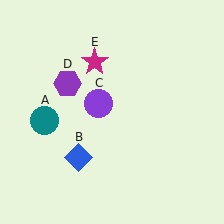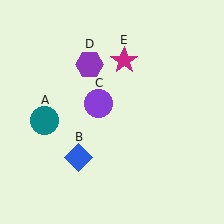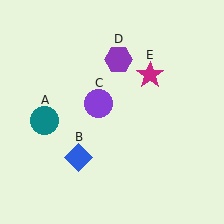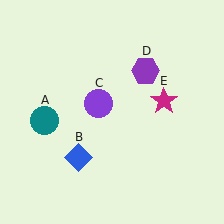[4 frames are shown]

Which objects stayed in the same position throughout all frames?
Teal circle (object A) and blue diamond (object B) and purple circle (object C) remained stationary.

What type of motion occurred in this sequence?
The purple hexagon (object D), magenta star (object E) rotated clockwise around the center of the scene.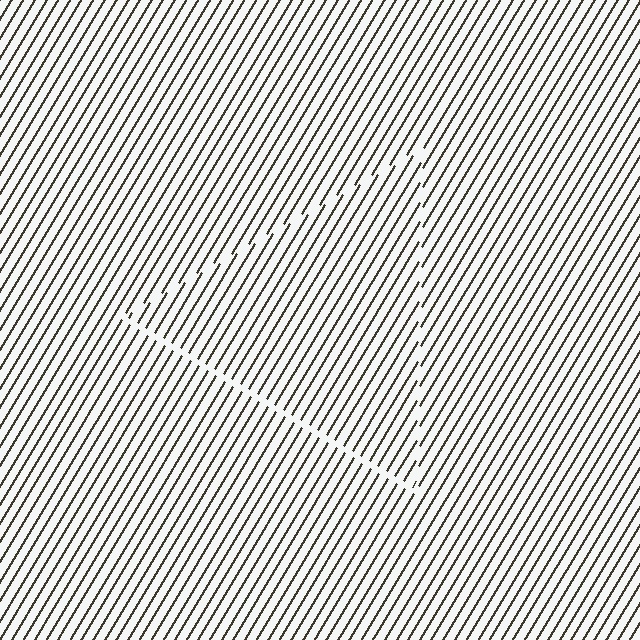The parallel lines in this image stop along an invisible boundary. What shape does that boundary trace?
An illusory triangle. The interior of the shape contains the same grating, shifted by half a period — the contour is defined by the phase discontinuity where line-ends from the inner and outer gratings abut.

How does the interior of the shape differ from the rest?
The interior of the shape contains the same grating, shifted by half a period — the contour is defined by the phase discontinuity where line-ends from the inner and outer gratings abut.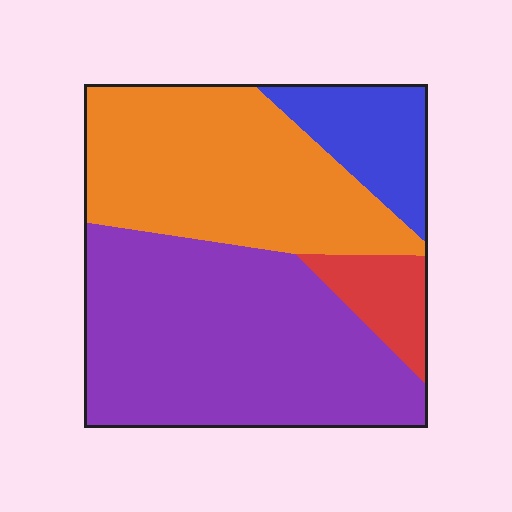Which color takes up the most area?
Purple, at roughly 45%.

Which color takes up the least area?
Red, at roughly 5%.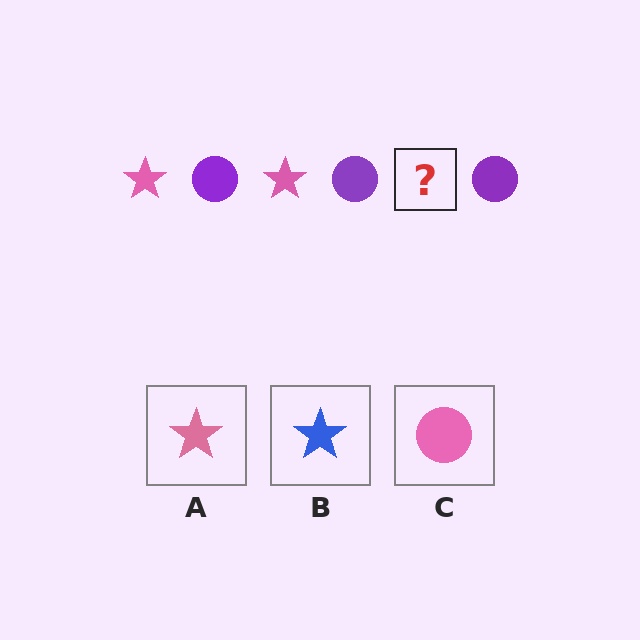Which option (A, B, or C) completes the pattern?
A.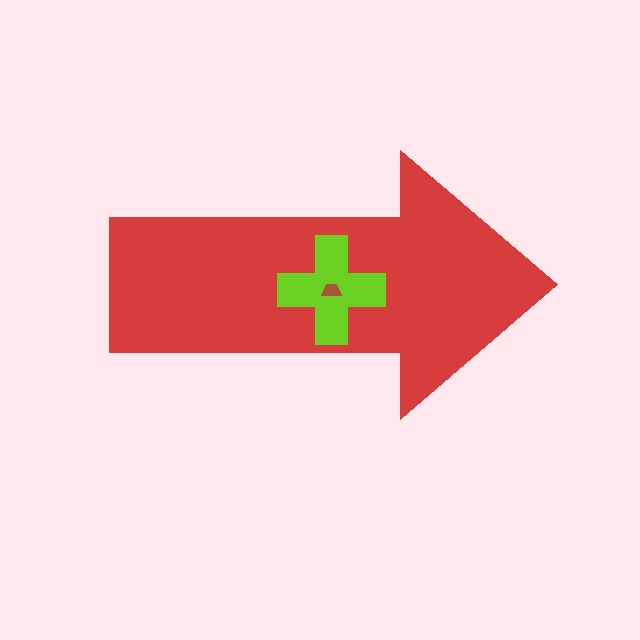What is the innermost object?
The brown trapezoid.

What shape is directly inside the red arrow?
The lime cross.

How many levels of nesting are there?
3.